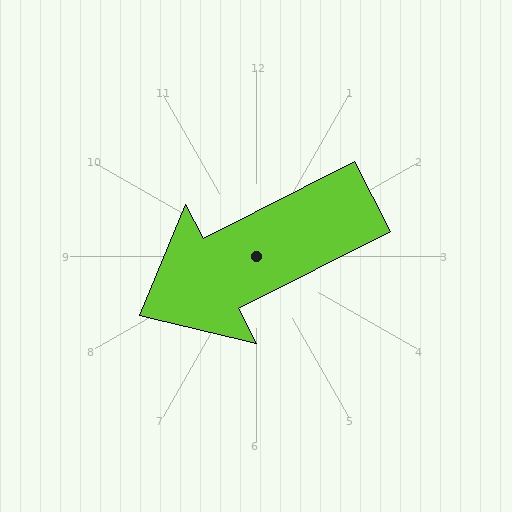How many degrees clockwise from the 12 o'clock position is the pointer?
Approximately 243 degrees.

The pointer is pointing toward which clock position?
Roughly 8 o'clock.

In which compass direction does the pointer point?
Southwest.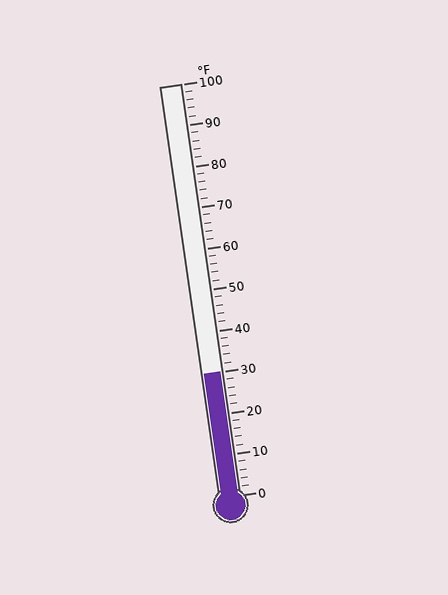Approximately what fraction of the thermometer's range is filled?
The thermometer is filled to approximately 30% of its range.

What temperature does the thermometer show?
The thermometer shows approximately 30°F.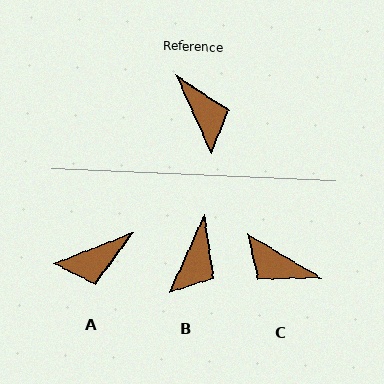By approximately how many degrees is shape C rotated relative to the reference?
Approximately 146 degrees clockwise.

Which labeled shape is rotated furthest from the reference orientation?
C, about 146 degrees away.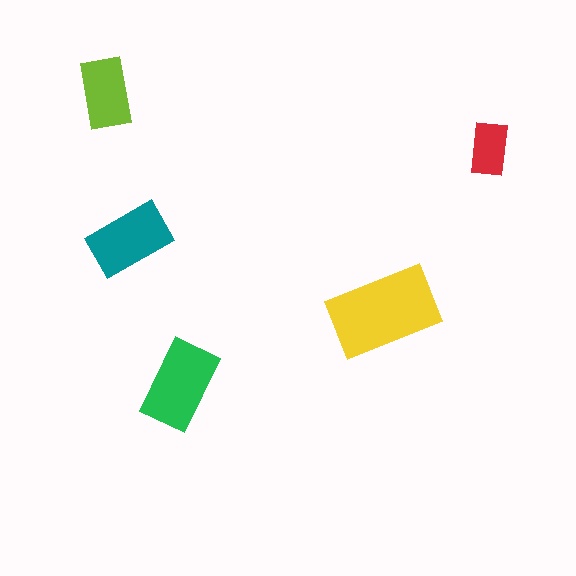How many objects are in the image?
There are 5 objects in the image.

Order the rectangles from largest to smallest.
the yellow one, the green one, the teal one, the lime one, the red one.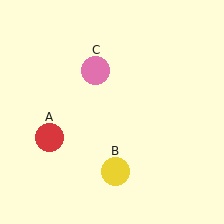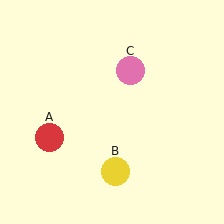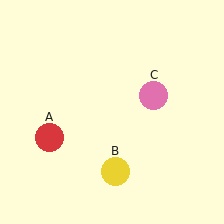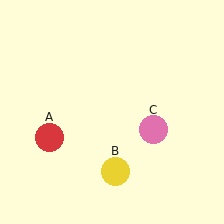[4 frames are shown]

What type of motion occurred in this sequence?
The pink circle (object C) rotated clockwise around the center of the scene.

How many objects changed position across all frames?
1 object changed position: pink circle (object C).